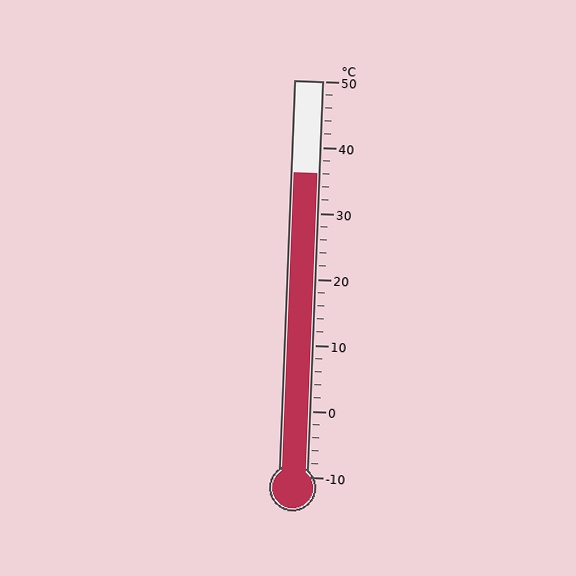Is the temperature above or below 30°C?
The temperature is above 30°C.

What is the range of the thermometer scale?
The thermometer scale ranges from -10°C to 50°C.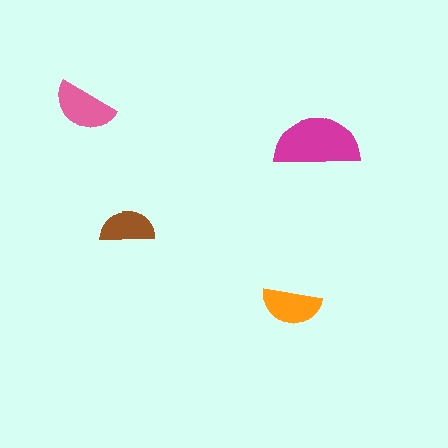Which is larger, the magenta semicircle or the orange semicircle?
The magenta one.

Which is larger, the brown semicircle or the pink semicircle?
The pink one.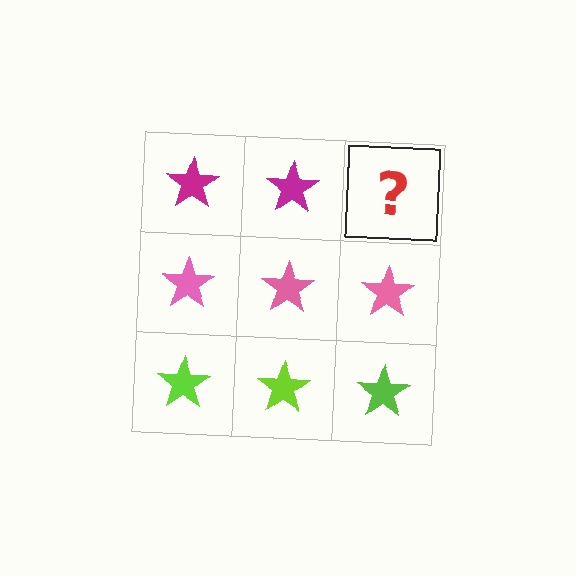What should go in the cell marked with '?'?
The missing cell should contain a magenta star.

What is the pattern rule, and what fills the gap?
The rule is that each row has a consistent color. The gap should be filled with a magenta star.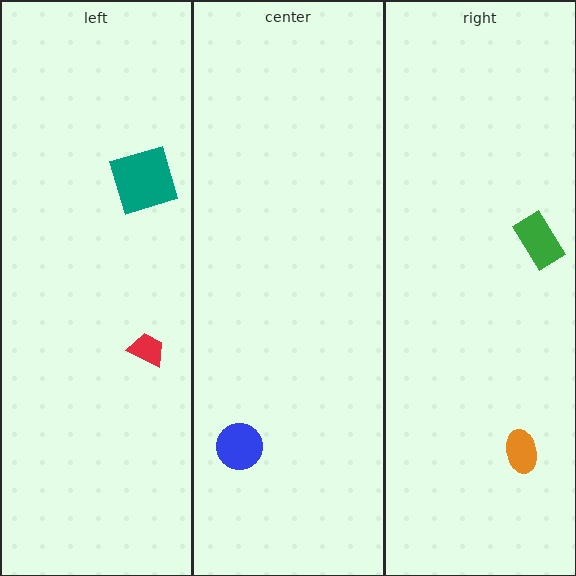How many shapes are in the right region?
2.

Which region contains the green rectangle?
The right region.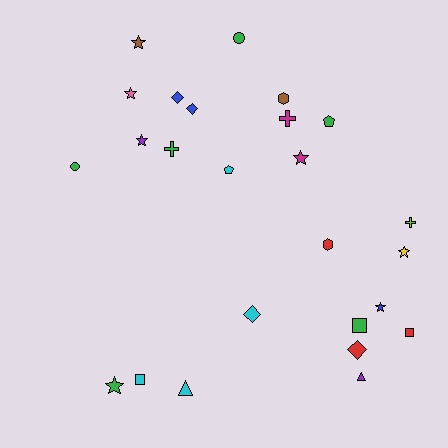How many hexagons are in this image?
There are 2 hexagons.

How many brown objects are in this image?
There are 2 brown objects.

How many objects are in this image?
There are 25 objects.